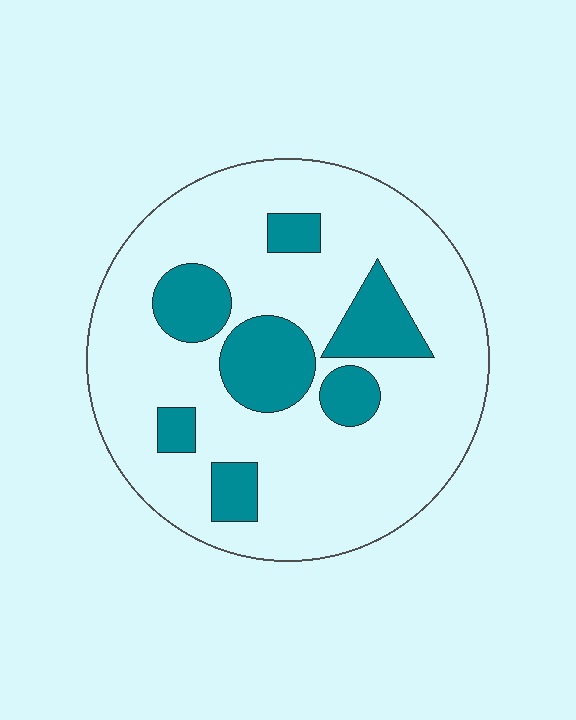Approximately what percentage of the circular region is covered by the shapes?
Approximately 20%.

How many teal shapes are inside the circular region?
7.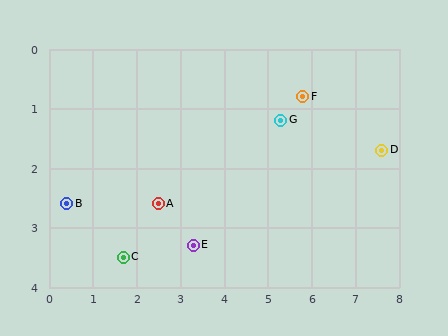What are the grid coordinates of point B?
Point B is at approximately (0.4, 2.6).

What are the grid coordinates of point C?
Point C is at approximately (1.7, 3.5).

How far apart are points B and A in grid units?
Points B and A are about 2.1 grid units apart.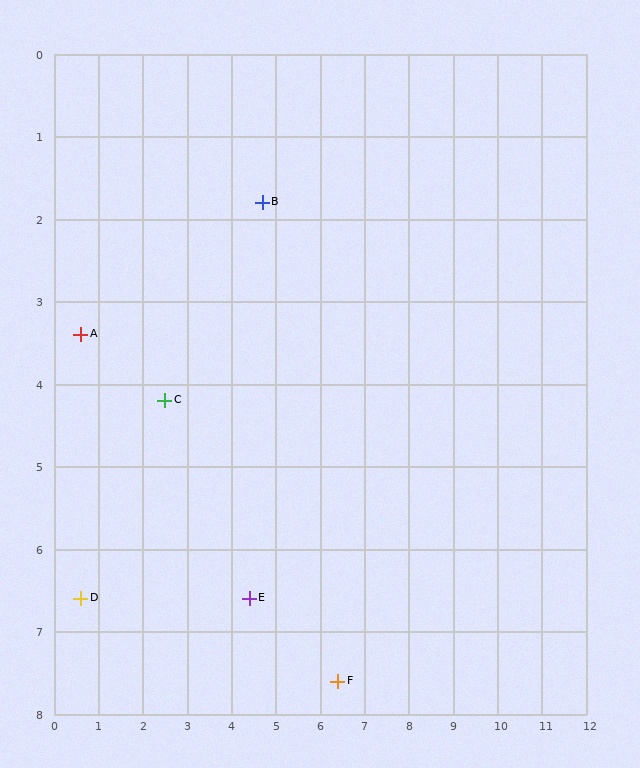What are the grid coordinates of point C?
Point C is at approximately (2.5, 4.2).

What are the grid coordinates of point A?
Point A is at approximately (0.6, 3.4).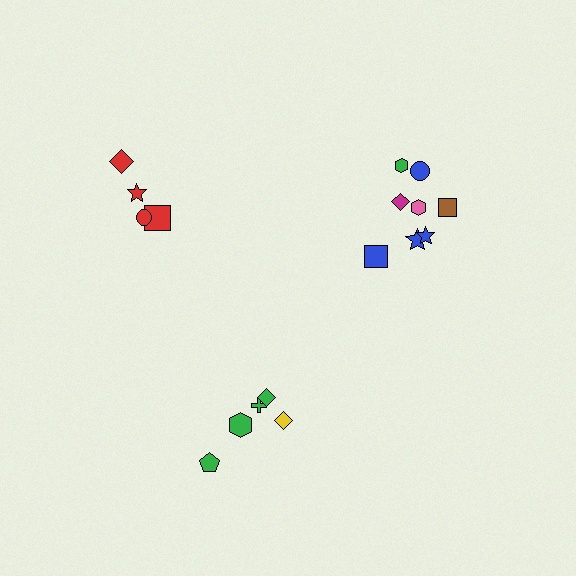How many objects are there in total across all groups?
There are 17 objects.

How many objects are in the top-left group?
There are 4 objects.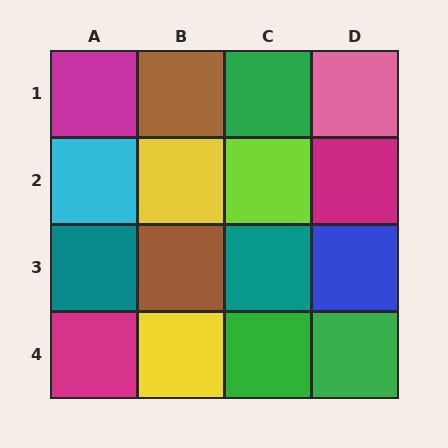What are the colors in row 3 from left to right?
Teal, brown, teal, blue.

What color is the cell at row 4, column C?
Green.